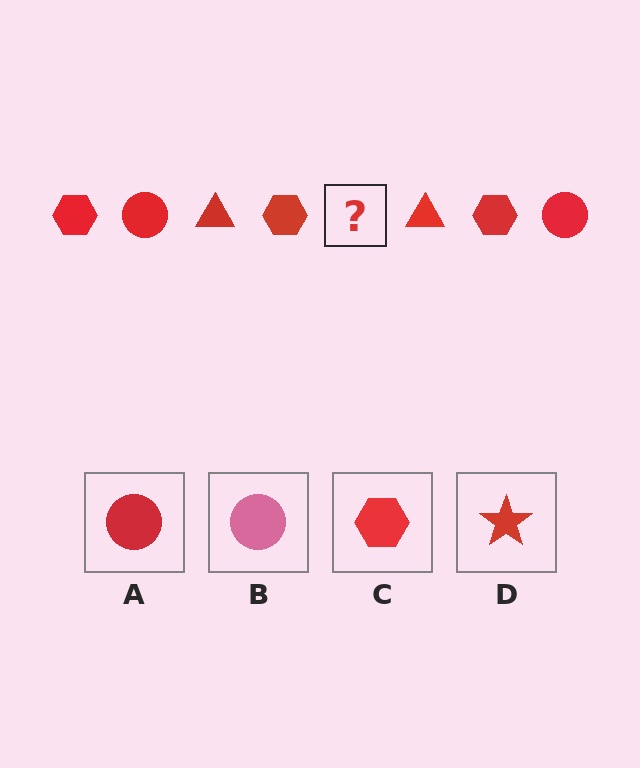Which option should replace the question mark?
Option A.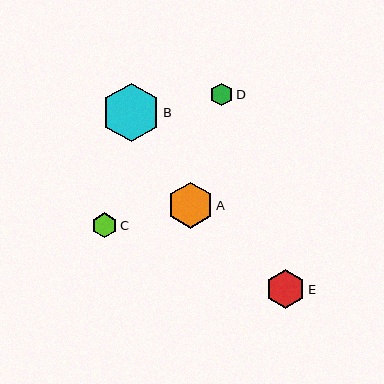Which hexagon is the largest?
Hexagon B is the largest with a size of approximately 58 pixels.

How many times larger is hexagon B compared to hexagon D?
Hexagon B is approximately 2.6 times the size of hexagon D.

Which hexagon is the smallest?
Hexagon D is the smallest with a size of approximately 23 pixels.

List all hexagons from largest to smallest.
From largest to smallest: B, A, E, C, D.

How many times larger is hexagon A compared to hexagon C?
Hexagon A is approximately 1.8 times the size of hexagon C.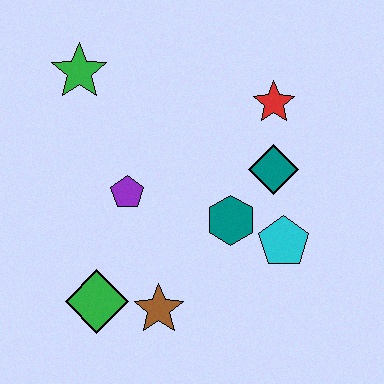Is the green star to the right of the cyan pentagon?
No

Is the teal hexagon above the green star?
No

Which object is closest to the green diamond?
The brown star is closest to the green diamond.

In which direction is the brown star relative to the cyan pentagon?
The brown star is to the left of the cyan pentagon.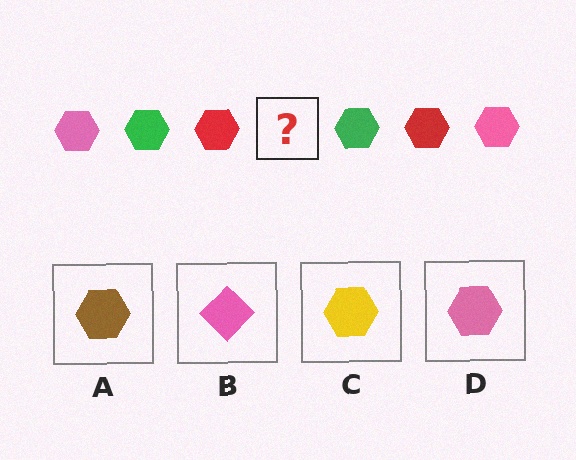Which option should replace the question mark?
Option D.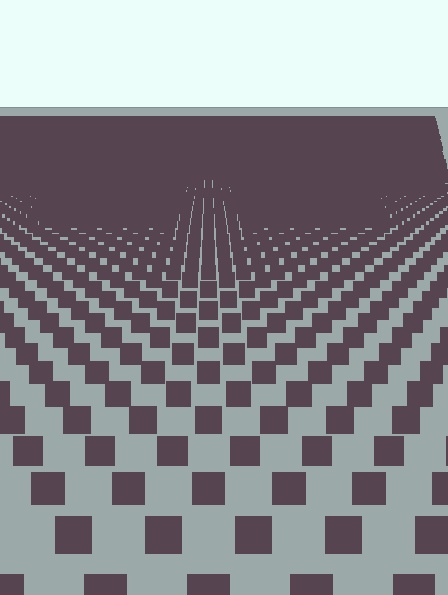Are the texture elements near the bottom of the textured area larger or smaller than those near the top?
Larger. Near the bottom, elements are closer to the viewer and appear at a bigger on-screen size.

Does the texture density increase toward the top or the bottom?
Density increases toward the top.